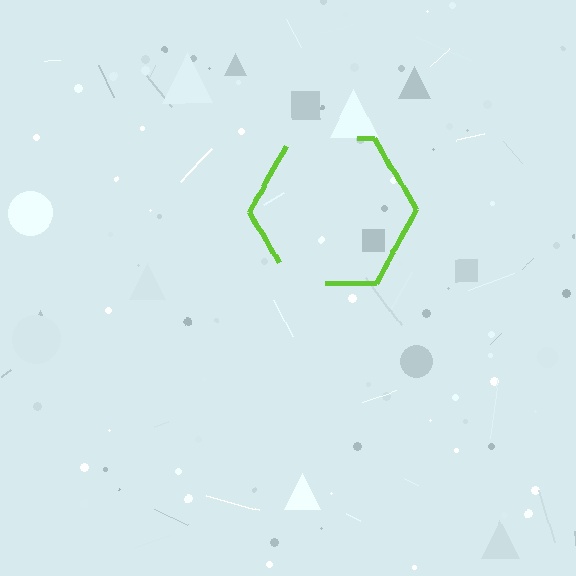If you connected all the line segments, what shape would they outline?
They would outline a hexagon.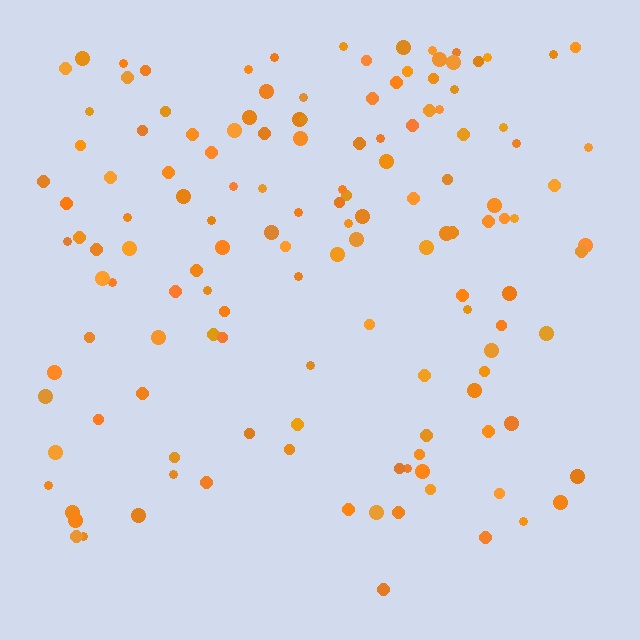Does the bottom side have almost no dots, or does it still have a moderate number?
Still a moderate number, just noticeably fewer than the top.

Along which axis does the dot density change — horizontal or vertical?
Vertical.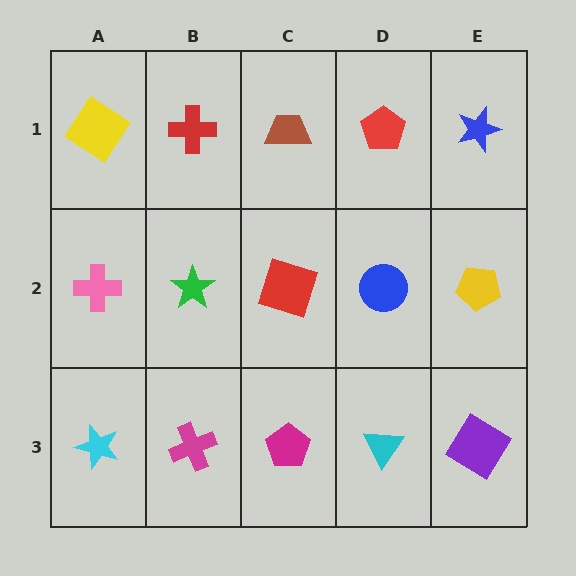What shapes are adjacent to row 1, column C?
A red square (row 2, column C), a red cross (row 1, column B), a red pentagon (row 1, column D).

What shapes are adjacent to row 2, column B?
A red cross (row 1, column B), a magenta cross (row 3, column B), a pink cross (row 2, column A), a red square (row 2, column C).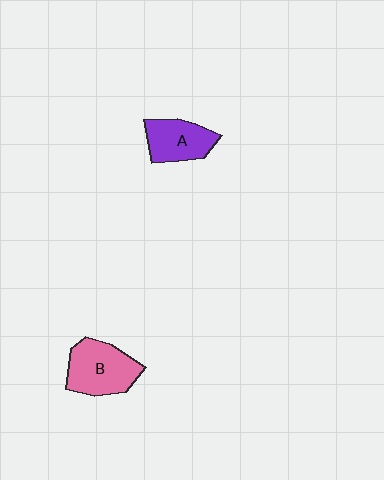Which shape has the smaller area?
Shape A (purple).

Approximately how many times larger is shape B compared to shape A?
Approximately 1.3 times.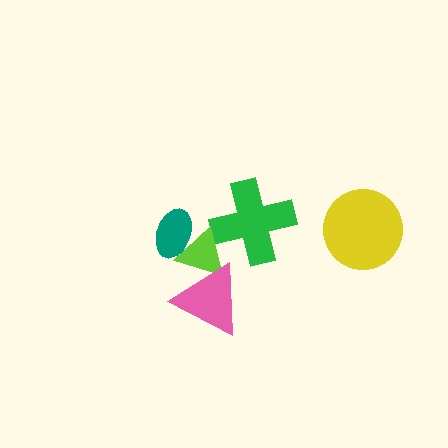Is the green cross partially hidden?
Yes, it is partially covered by another shape.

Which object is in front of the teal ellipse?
The lime triangle is in front of the teal ellipse.